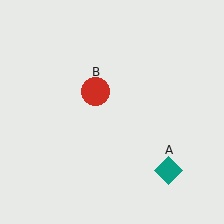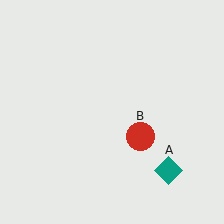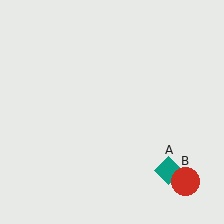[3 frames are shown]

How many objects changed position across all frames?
1 object changed position: red circle (object B).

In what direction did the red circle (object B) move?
The red circle (object B) moved down and to the right.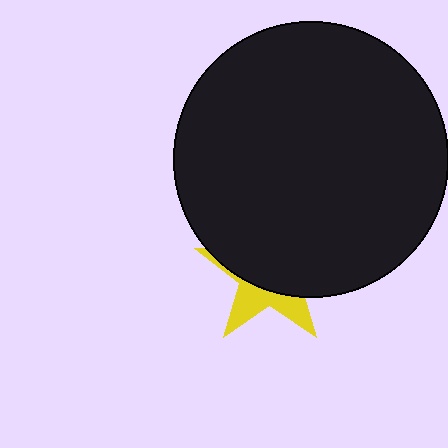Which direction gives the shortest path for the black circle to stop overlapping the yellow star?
Moving up gives the shortest separation.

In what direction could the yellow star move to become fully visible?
The yellow star could move down. That would shift it out from behind the black circle entirely.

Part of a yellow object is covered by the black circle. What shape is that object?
It is a star.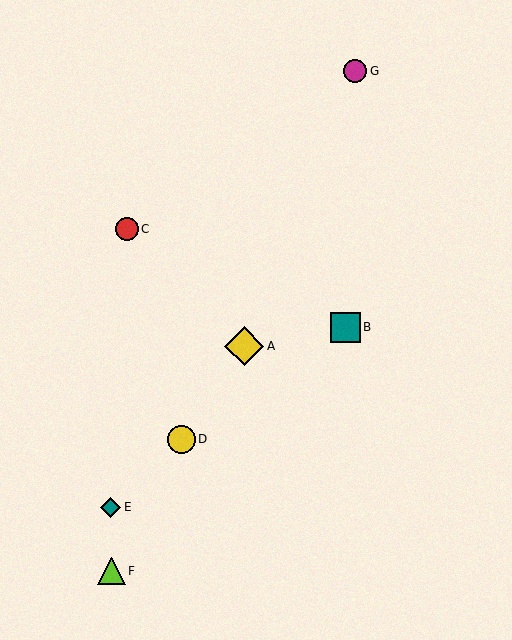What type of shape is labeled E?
Shape E is a teal diamond.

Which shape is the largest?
The yellow diamond (labeled A) is the largest.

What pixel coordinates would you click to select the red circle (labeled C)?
Click at (127, 229) to select the red circle C.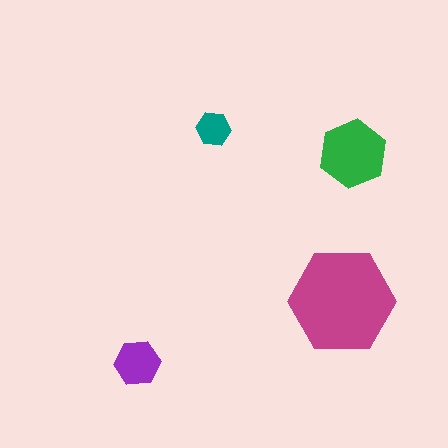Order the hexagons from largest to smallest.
the magenta one, the green one, the purple one, the teal one.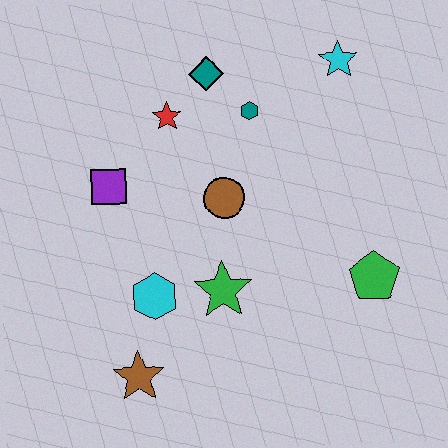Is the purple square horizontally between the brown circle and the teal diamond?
No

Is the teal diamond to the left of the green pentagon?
Yes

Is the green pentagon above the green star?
Yes